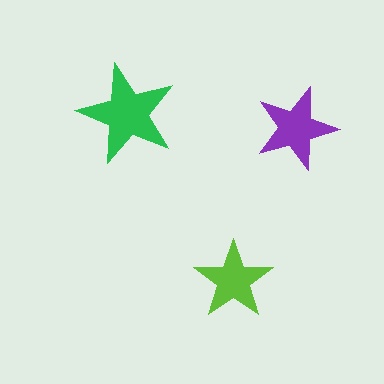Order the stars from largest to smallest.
the green one, the purple one, the lime one.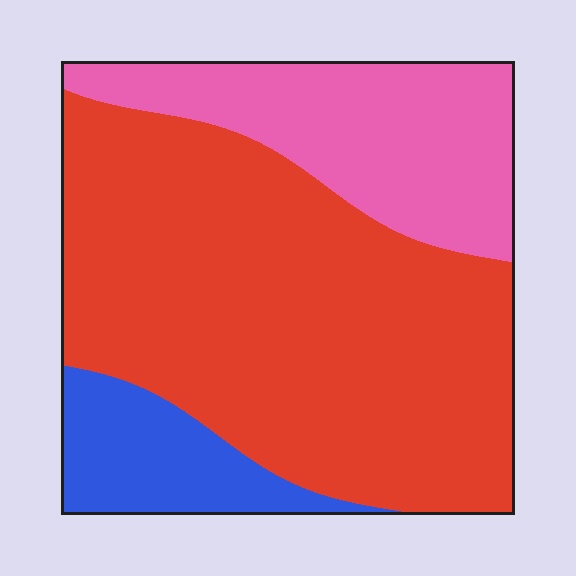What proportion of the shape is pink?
Pink takes up about one quarter (1/4) of the shape.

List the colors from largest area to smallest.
From largest to smallest: red, pink, blue.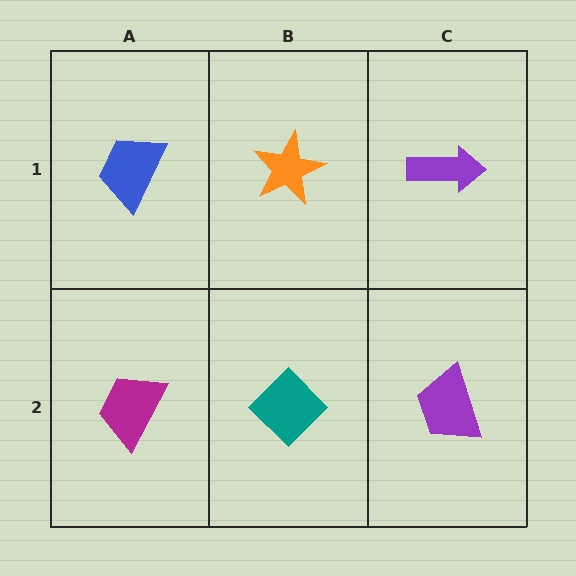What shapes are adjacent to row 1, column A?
A magenta trapezoid (row 2, column A), an orange star (row 1, column B).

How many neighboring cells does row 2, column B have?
3.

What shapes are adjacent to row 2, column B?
An orange star (row 1, column B), a magenta trapezoid (row 2, column A), a purple trapezoid (row 2, column C).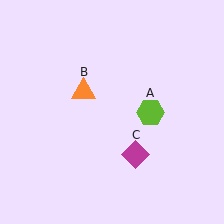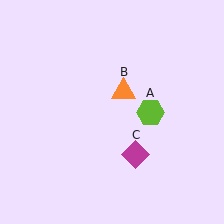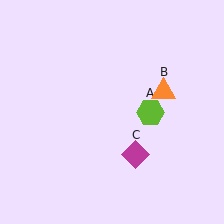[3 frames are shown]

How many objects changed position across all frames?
1 object changed position: orange triangle (object B).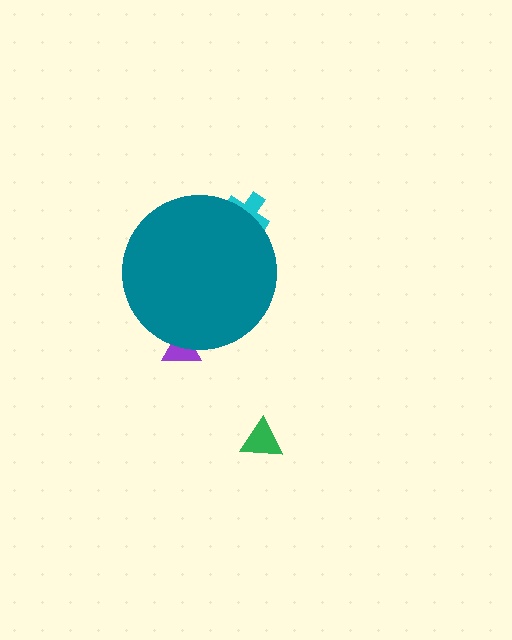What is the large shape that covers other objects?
A teal circle.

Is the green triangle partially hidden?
No, the green triangle is fully visible.